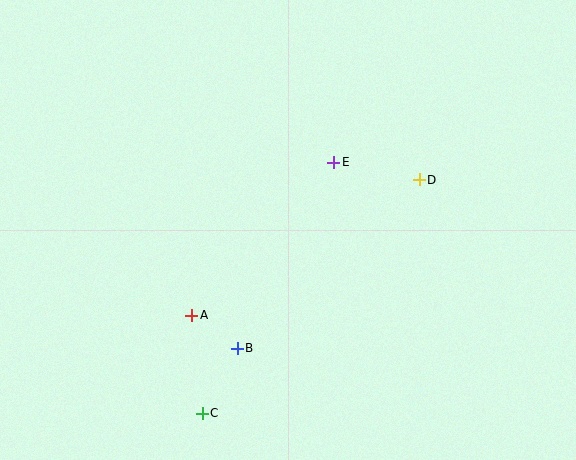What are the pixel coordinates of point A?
Point A is at (191, 315).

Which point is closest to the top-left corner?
Point A is closest to the top-left corner.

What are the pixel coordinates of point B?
Point B is at (237, 348).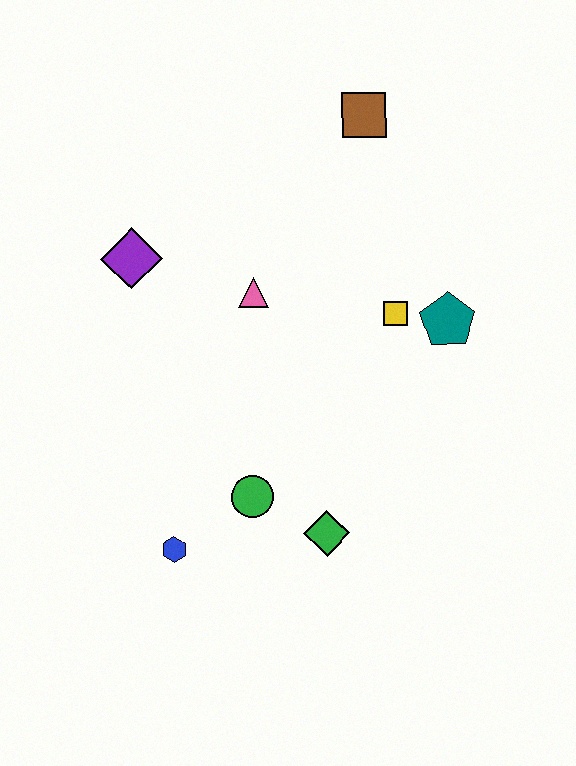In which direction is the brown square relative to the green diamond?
The brown square is above the green diamond.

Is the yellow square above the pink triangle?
No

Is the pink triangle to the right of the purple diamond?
Yes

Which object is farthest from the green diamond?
The brown square is farthest from the green diamond.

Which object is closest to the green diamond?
The green circle is closest to the green diamond.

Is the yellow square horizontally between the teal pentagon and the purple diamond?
Yes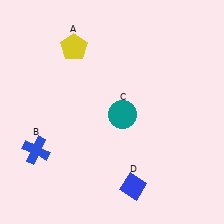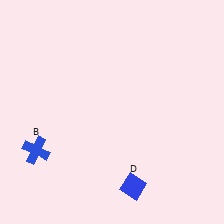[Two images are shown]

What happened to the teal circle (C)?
The teal circle (C) was removed in Image 2. It was in the bottom-right area of Image 1.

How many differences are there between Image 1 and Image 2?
There are 2 differences between the two images.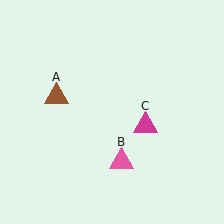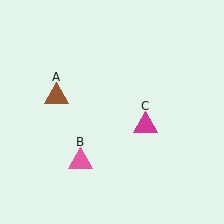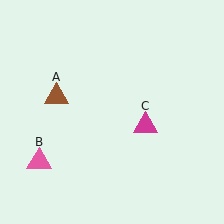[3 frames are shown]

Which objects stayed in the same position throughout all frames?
Brown triangle (object A) and magenta triangle (object C) remained stationary.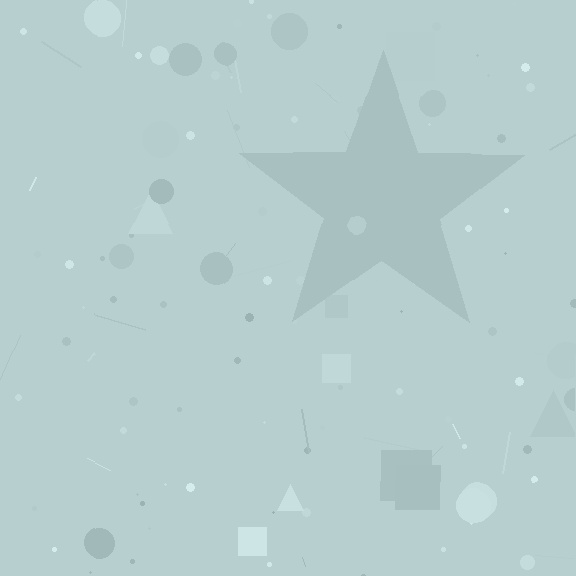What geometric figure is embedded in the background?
A star is embedded in the background.